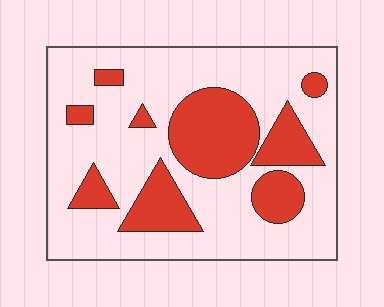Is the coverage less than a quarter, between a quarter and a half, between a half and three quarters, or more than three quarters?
Between a quarter and a half.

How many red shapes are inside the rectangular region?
9.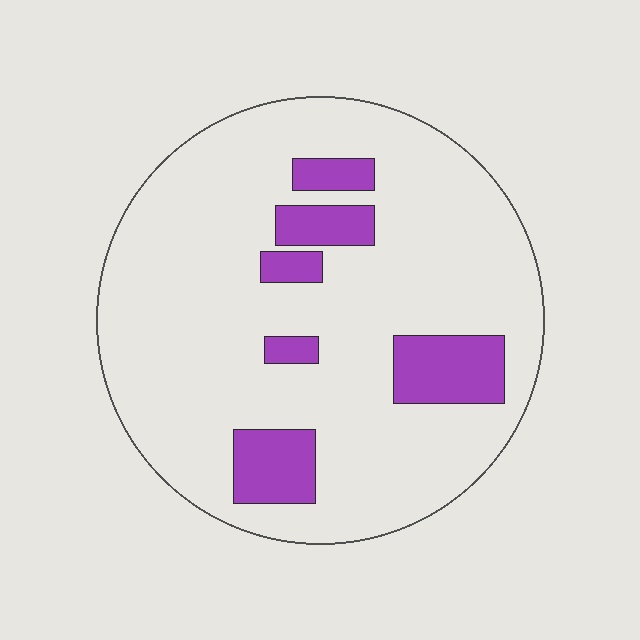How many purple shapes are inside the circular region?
6.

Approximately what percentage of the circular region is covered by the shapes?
Approximately 15%.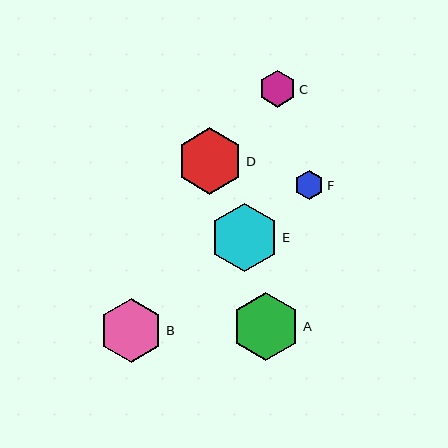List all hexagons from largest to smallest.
From largest to smallest: E, A, D, B, C, F.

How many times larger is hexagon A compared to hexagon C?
Hexagon A is approximately 1.9 times the size of hexagon C.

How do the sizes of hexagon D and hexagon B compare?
Hexagon D and hexagon B are approximately the same size.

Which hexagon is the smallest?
Hexagon F is the smallest with a size of approximately 29 pixels.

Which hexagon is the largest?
Hexagon E is the largest with a size of approximately 68 pixels.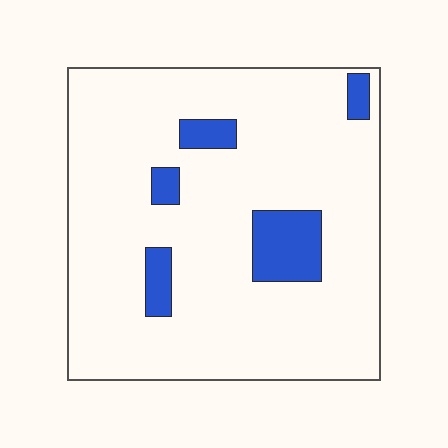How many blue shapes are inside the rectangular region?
5.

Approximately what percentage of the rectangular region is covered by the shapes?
Approximately 10%.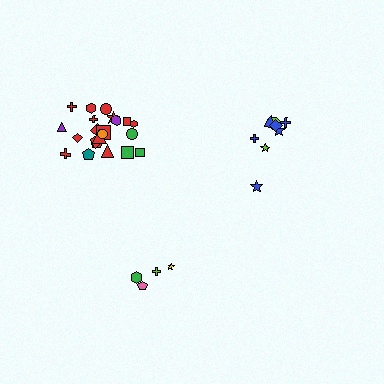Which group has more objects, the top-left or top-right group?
The top-left group.